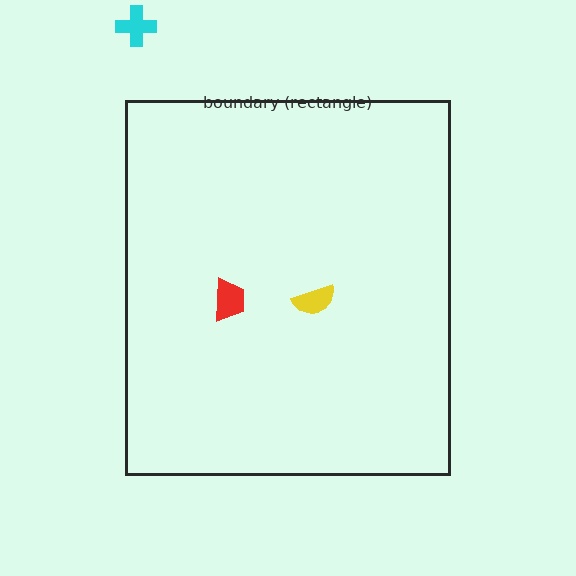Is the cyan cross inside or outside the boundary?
Outside.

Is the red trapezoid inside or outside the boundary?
Inside.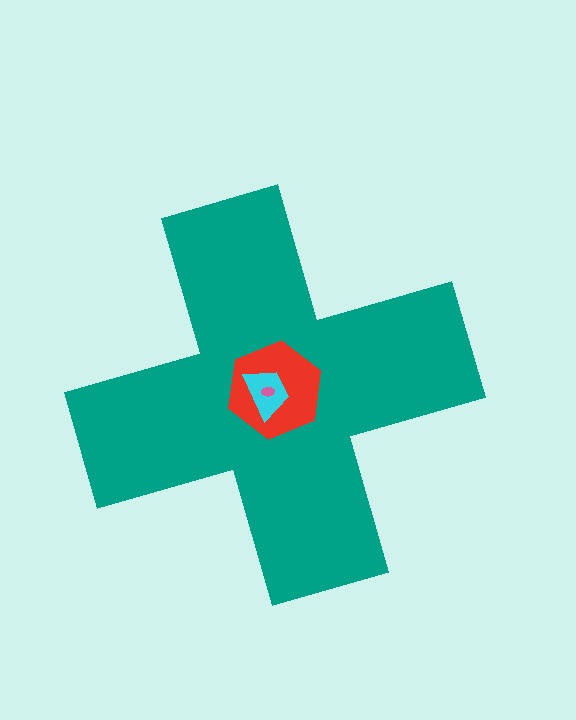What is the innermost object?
The pink ellipse.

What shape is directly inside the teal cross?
The red hexagon.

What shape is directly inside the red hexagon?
The cyan trapezoid.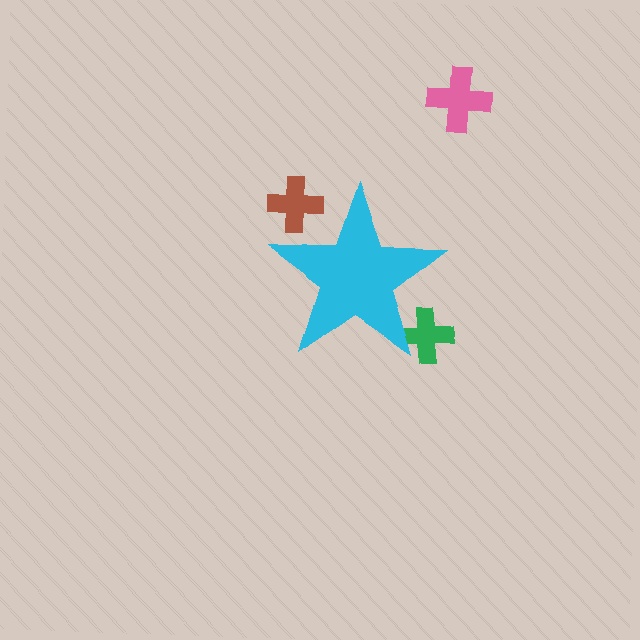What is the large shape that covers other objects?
A cyan star.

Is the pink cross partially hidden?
No, the pink cross is fully visible.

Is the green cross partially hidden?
Yes, the green cross is partially hidden behind the cyan star.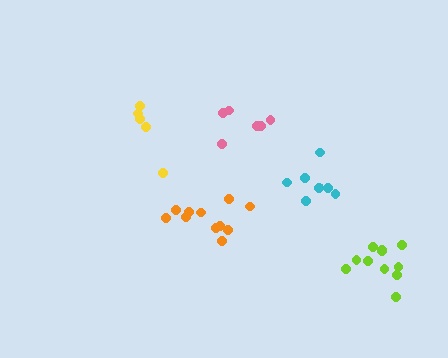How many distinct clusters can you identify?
There are 5 distinct clusters.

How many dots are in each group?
Group 1: 6 dots, Group 2: 5 dots, Group 3: 8 dots, Group 4: 11 dots, Group 5: 11 dots (41 total).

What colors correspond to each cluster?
The clusters are colored: pink, yellow, cyan, orange, lime.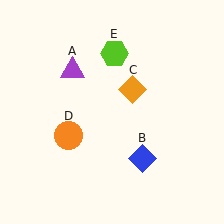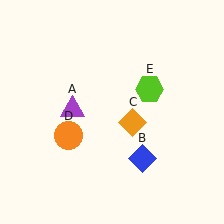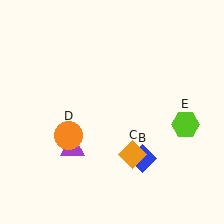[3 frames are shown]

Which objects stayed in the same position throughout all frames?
Blue diamond (object B) and orange circle (object D) remained stationary.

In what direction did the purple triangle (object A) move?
The purple triangle (object A) moved down.